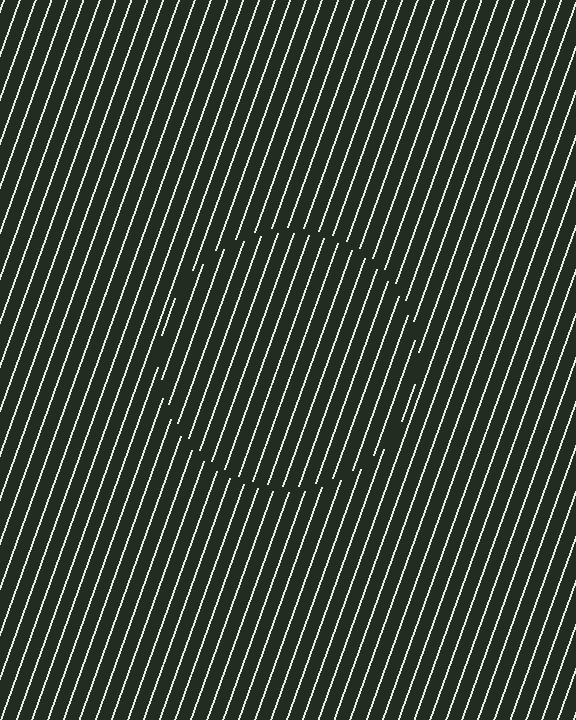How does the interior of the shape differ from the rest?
The interior of the shape contains the same grating, shifted by half a period — the contour is defined by the phase discontinuity where line-ends from the inner and outer gratings abut.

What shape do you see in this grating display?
An illusory circle. The interior of the shape contains the same grating, shifted by half a period — the contour is defined by the phase discontinuity where line-ends from the inner and outer gratings abut.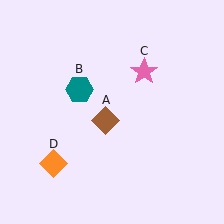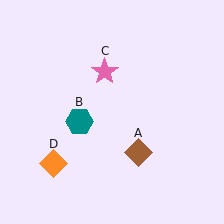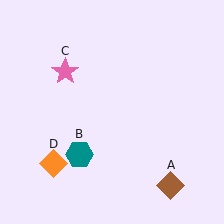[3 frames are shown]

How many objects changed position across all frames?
3 objects changed position: brown diamond (object A), teal hexagon (object B), pink star (object C).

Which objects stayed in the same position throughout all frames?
Orange diamond (object D) remained stationary.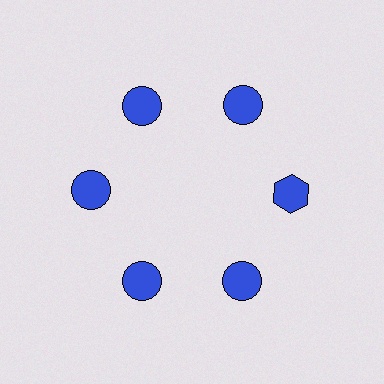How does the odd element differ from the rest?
It has a different shape: hexagon instead of circle.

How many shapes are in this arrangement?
There are 6 shapes arranged in a ring pattern.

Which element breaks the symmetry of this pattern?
The blue hexagon at roughly the 3 o'clock position breaks the symmetry. All other shapes are blue circles.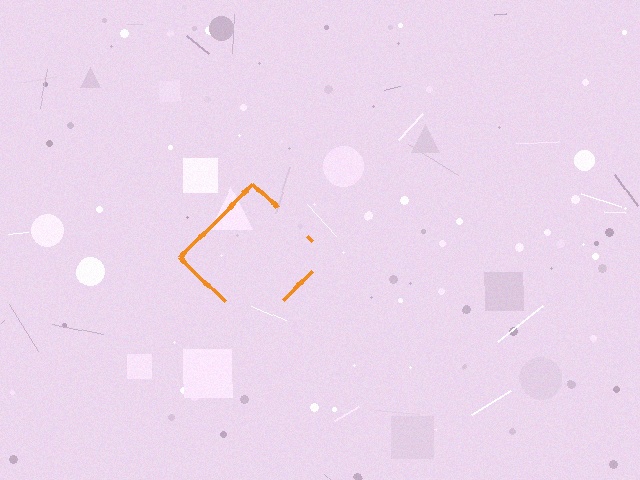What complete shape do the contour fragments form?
The contour fragments form a diamond.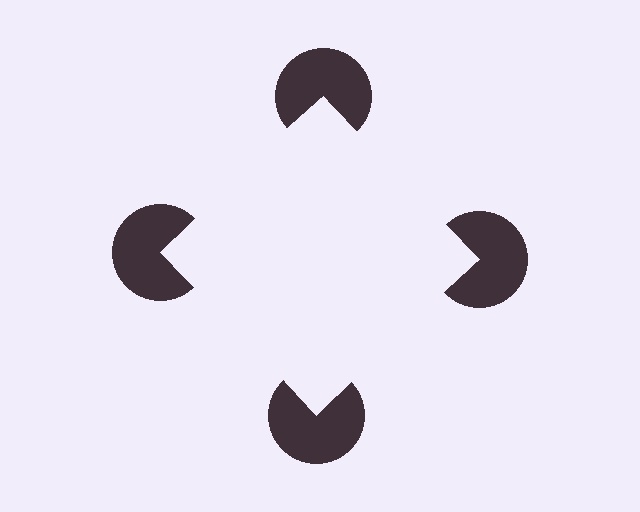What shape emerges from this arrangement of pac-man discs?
An illusory square — its edges are inferred from the aligned wedge cuts in the pac-man discs, not physically drawn.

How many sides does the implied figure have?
4 sides.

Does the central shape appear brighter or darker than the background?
It typically appears slightly brighter than the background, even though no actual brightness change is drawn.